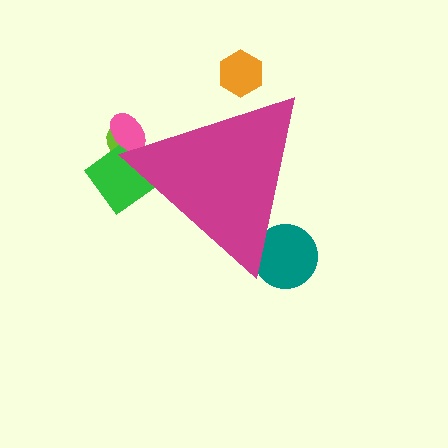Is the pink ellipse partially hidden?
Yes, the pink ellipse is partially hidden behind the magenta triangle.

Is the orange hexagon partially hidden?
Yes, the orange hexagon is partially hidden behind the magenta triangle.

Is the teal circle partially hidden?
Yes, the teal circle is partially hidden behind the magenta triangle.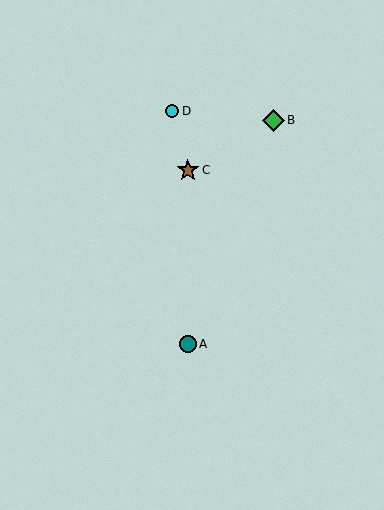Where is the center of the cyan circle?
The center of the cyan circle is at (172, 111).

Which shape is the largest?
The brown star (labeled C) is the largest.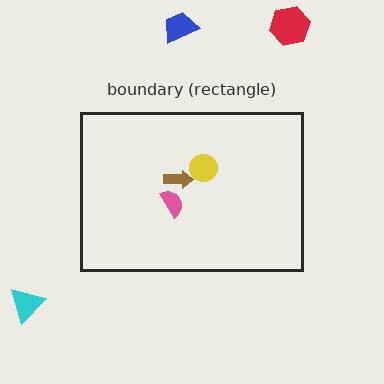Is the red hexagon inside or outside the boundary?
Outside.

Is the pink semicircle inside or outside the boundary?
Inside.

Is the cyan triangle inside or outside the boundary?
Outside.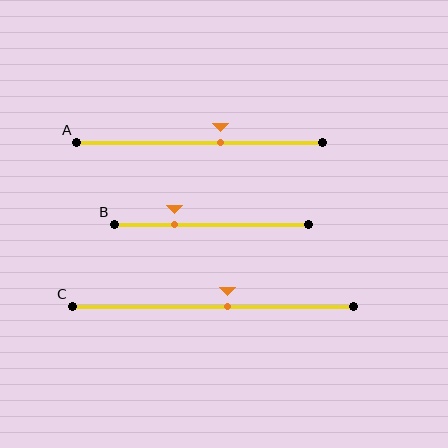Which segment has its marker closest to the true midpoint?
Segment C has its marker closest to the true midpoint.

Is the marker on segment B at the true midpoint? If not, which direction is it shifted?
No, the marker on segment B is shifted to the left by about 19% of the segment length.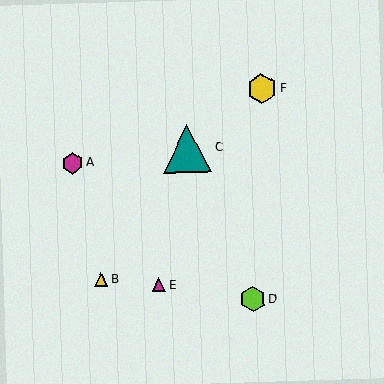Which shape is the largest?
The teal triangle (labeled C) is the largest.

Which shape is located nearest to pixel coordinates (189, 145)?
The teal triangle (labeled C) at (187, 149) is nearest to that location.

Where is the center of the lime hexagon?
The center of the lime hexagon is at (253, 299).